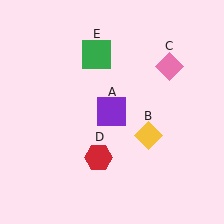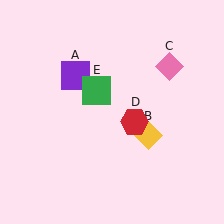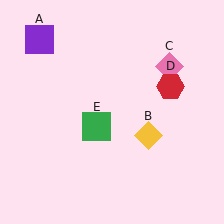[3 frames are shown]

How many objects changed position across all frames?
3 objects changed position: purple square (object A), red hexagon (object D), green square (object E).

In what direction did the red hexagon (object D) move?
The red hexagon (object D) moved up and to the right.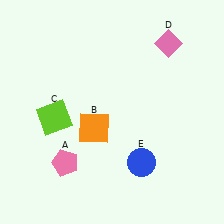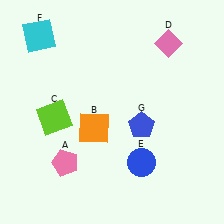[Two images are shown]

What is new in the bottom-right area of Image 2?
A blue pentagon (G) was added in the bottom-right area of Image 2.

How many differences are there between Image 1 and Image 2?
There are 2 differences between the two images.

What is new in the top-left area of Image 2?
A cyan square (F) was added in the top-left area of Image 2.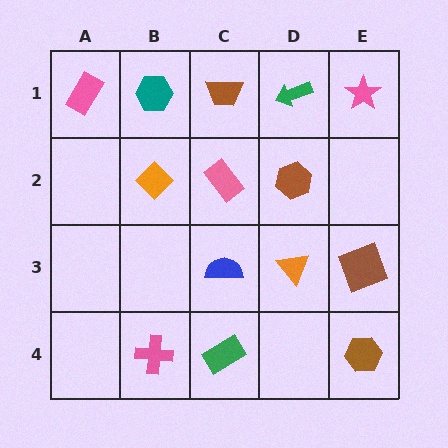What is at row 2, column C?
A pink rectangle.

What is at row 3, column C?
A blue semicircle.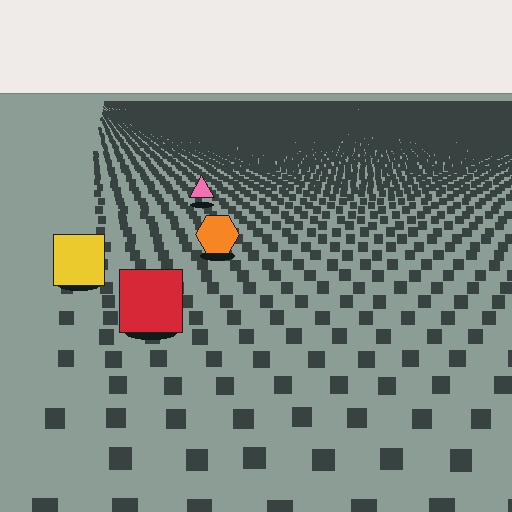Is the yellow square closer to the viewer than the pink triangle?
Yes. The yellow square is closer — you can tell from the texture gradient: the ground texture is coarser near it.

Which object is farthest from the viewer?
The pink triangle is farthest from the viewer. It appears smaller and the ground texture around it is denser.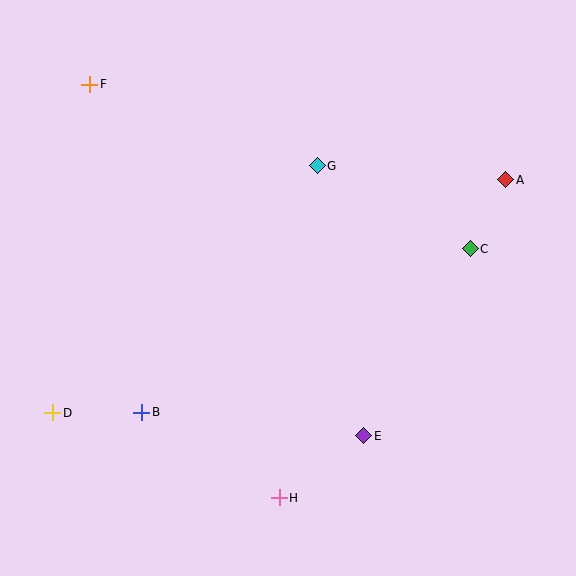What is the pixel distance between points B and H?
The distance between B and H is 162 pixels.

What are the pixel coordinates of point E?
Point E is at (364, 436).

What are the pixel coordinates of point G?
Point G is at (317, 166).